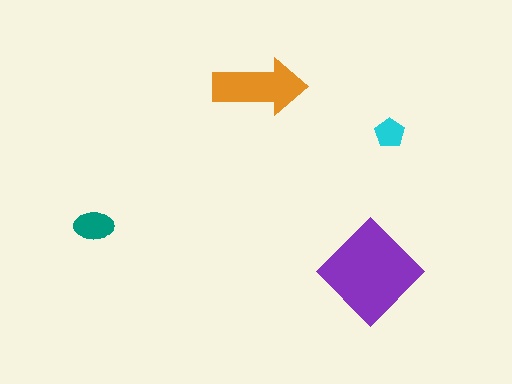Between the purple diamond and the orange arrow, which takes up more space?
The purple diamond.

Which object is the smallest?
The cyan pentagon.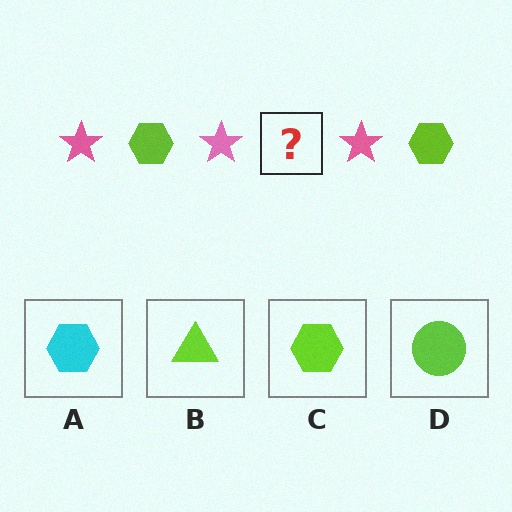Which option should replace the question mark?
Option C.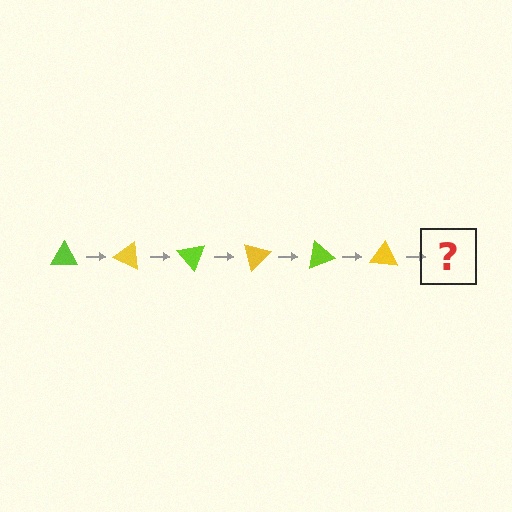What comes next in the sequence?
The next element should be a lime triangle, rotated 150 degrees from the start.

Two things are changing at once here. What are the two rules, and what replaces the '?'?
The two rules are that it rotates 25 degrees each step and the color cycles through lime and yellow. The '?' should be a lime triangle, rotated 150 degrees from the start.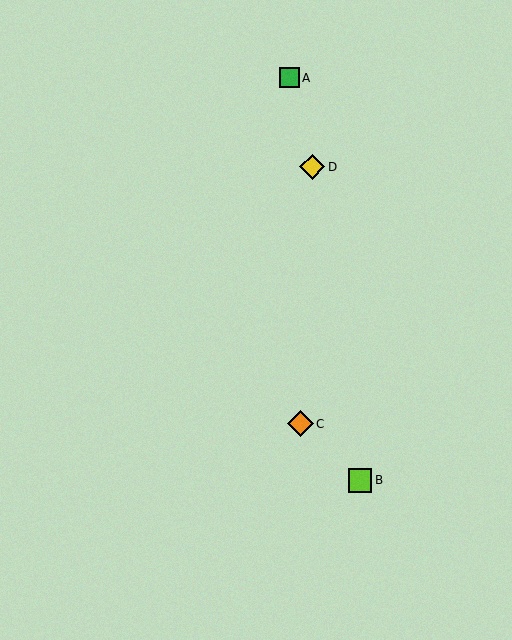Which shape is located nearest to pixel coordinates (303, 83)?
The green square (labeled A) at (290, 78) is nearest to that location.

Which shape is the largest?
The orange diamond (labeled C) is the largest.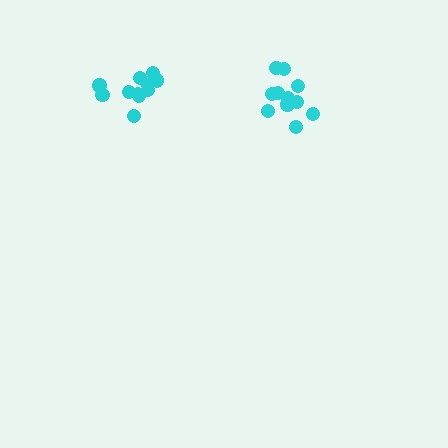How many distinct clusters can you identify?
There are 2 distinct clusters.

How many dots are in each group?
Group 1: 11 dots, Group 2: 11 dots (22 total).